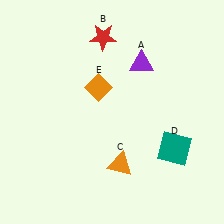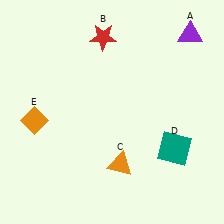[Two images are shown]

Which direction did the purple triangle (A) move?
The purple triangle (A) moved right.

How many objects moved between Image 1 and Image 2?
2 objects moved between the two images.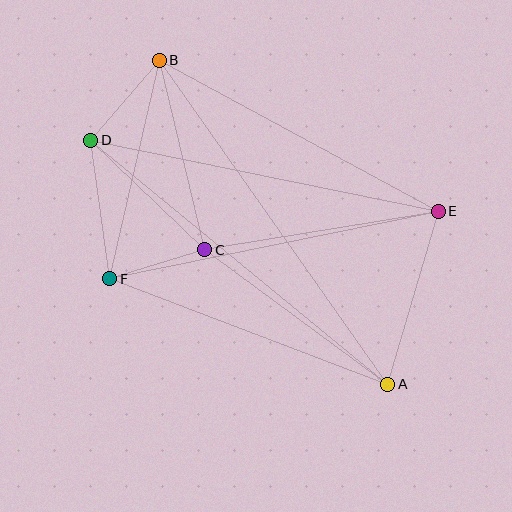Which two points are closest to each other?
Points C and F are closest to each other.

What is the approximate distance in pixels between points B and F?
The distance between B and F is approximately 224 pixels.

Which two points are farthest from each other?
Points A and B are farthest from each other.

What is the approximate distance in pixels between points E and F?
The distance between E and F is approximately 335 pixels.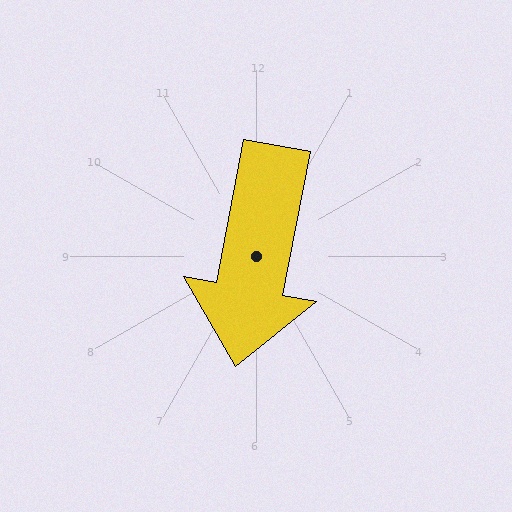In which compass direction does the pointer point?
South.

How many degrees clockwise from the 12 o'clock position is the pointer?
Approximately 191 degrees.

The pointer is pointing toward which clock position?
Roughly 6 o'clock.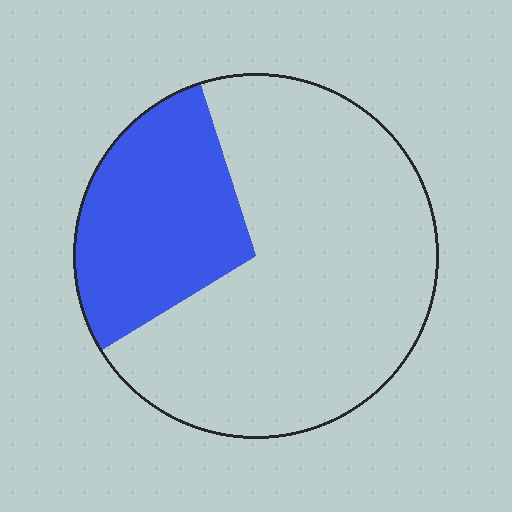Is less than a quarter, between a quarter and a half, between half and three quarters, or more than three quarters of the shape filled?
Between a quarter and a half.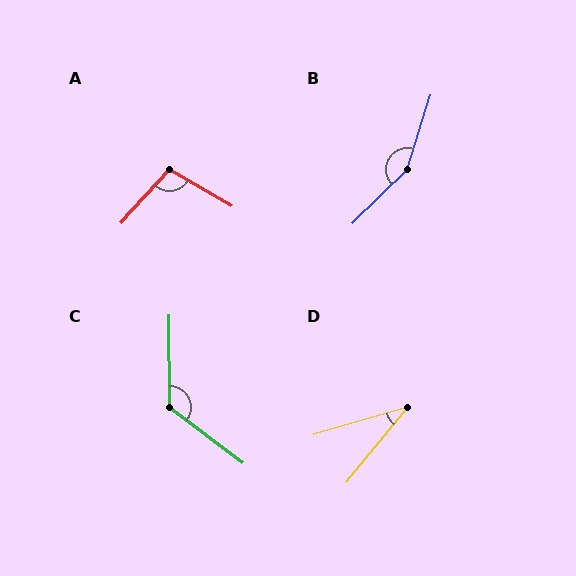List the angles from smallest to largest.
D (34°), A (102°), C (127°), B (152°).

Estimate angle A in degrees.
Approximately 102 degrees.